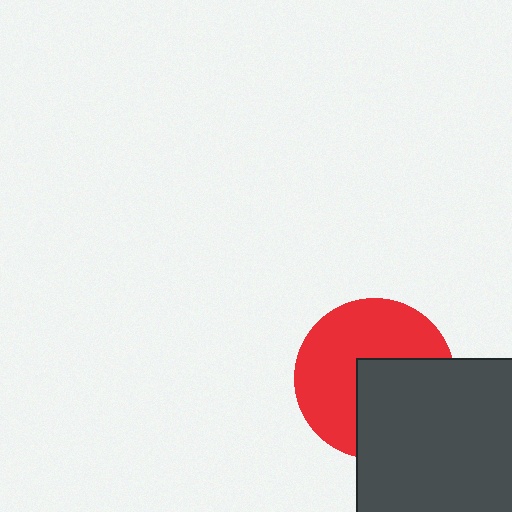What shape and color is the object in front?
The object in front is a dark gray square.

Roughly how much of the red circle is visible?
About half of it is visible (roughly 57%).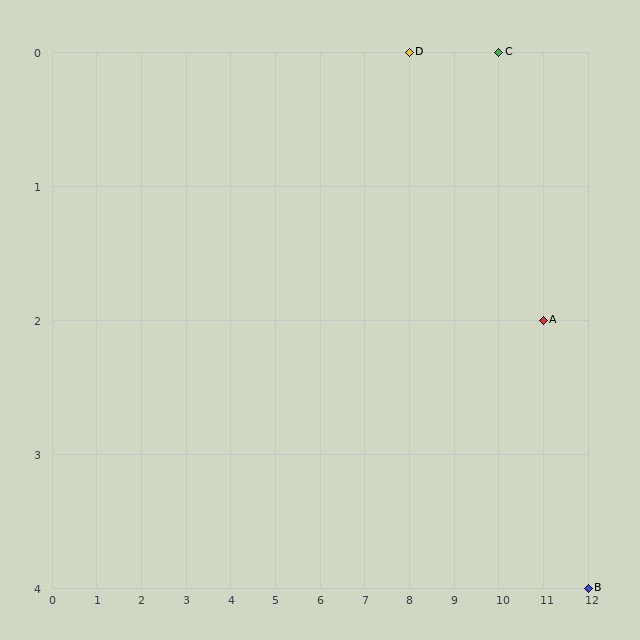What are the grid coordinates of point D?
Point D is at grid coordinates (8, 0).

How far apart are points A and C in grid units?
Points A and C are 1 column and 2 rows apart (about 2.2 grid units diagonally).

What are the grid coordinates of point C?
Point C is at grid coordinates (10, 0).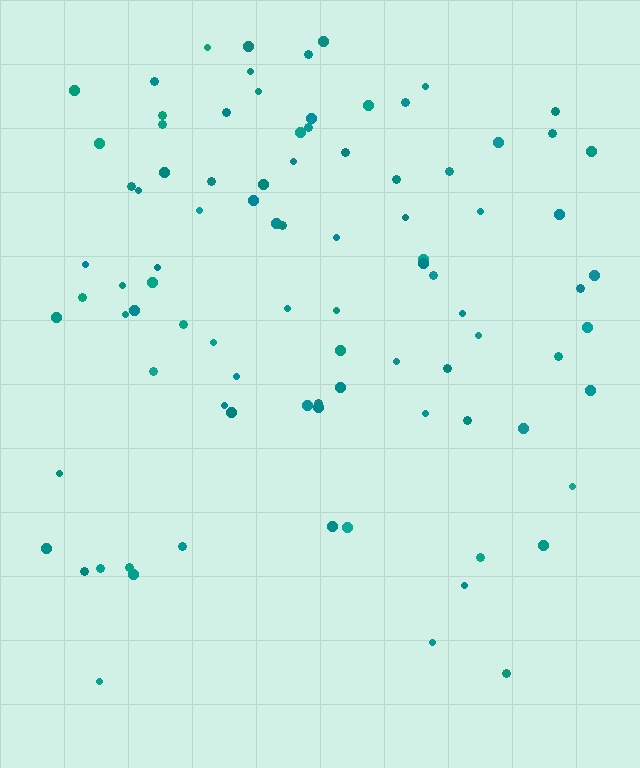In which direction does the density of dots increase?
From bottom to top, with the top side densest.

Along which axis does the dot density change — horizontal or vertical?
Vertical.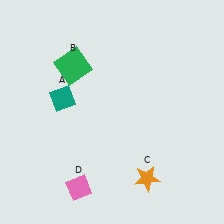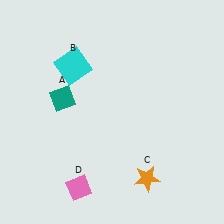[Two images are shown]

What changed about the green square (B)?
In Image 1, B is green. In Image 2, it changed to cyan.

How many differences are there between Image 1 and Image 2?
There is 1 difference between the two images.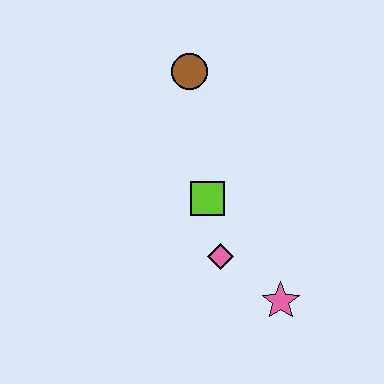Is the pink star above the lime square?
No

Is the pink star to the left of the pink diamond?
No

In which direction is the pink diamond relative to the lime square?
The pink diamond is below the lime square.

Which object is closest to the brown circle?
The lime square is closest to the brown circle.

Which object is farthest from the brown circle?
The pink star is farthest from the brown circle.